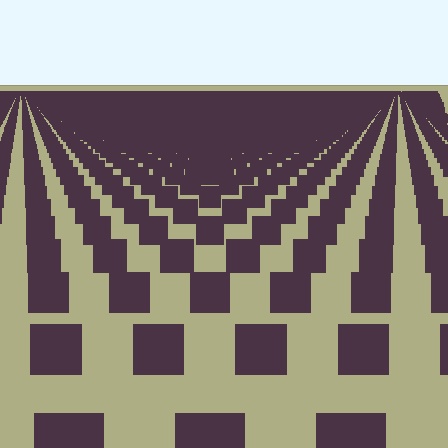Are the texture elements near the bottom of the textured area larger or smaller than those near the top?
Larger. Near the bottom, elements are closer to the viewer and appear at a bigger on-screen size.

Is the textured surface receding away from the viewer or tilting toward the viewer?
The surface is receding away from the viewer. Texture elements get smaller and denser toward the top.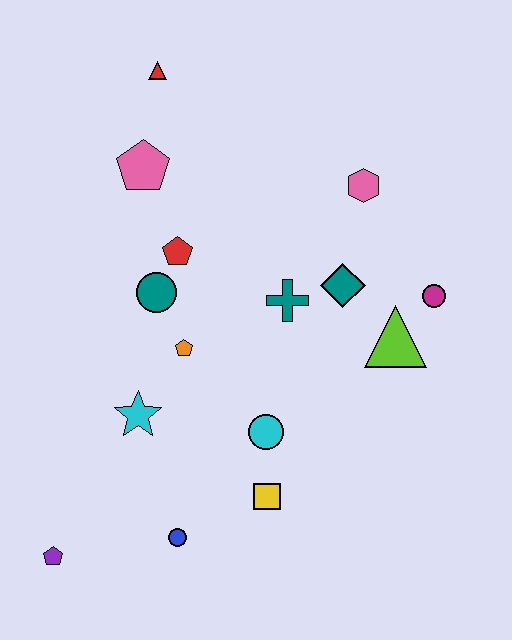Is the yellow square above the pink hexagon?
No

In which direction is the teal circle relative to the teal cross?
The teal circle is to the left of the teal cross.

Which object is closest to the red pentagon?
The teal circle is closest to the red pentagon.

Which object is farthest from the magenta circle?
The purple pentagon is farthest from the magenta circle.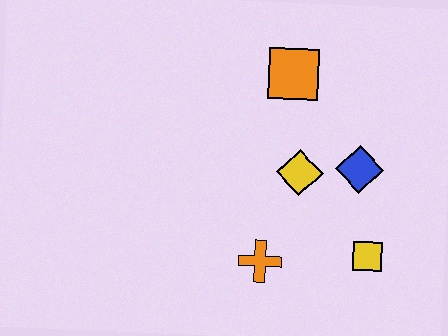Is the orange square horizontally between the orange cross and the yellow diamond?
Yes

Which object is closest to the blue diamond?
The yellow diamond is closest to the blue diamond.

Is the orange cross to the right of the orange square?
No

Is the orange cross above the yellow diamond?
No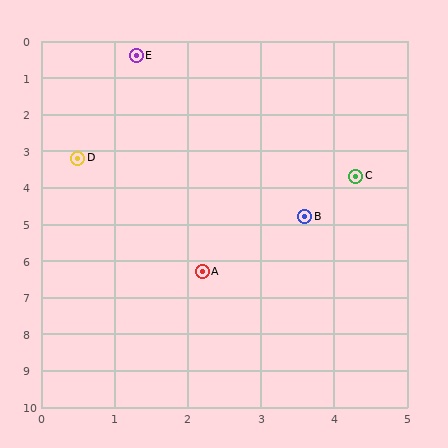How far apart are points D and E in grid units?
Points D and E are about 2.9 grid units apart.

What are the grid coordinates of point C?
Point C is at approximately (4.3, 3.7).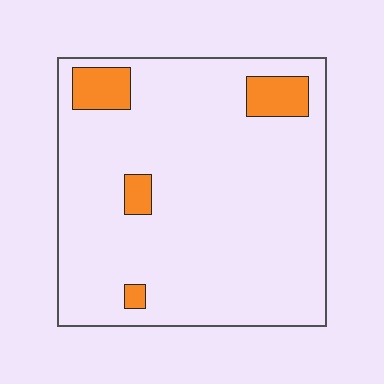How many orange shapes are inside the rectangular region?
4.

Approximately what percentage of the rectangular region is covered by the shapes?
Approximately 10%.